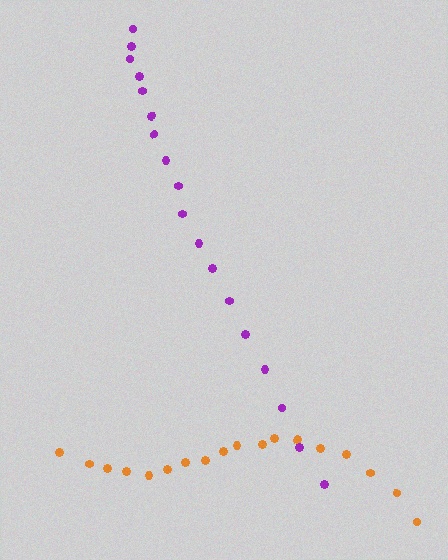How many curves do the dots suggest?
There are 2 distinct paths.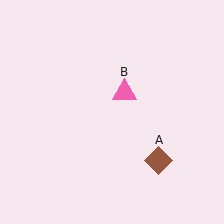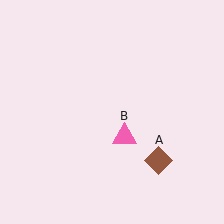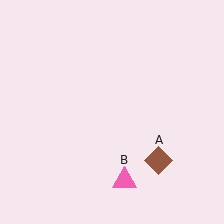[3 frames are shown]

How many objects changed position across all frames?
1 object changed position: pink triangle (object B).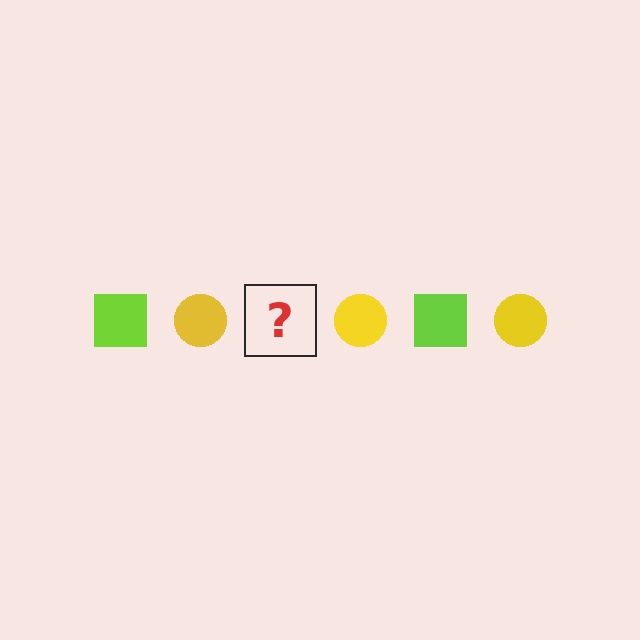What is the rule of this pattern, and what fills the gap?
The rule is that the pattern alternates between lime square and yellow circle. The gap should be filled with a lime square.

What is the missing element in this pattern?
The missing element is a lime square.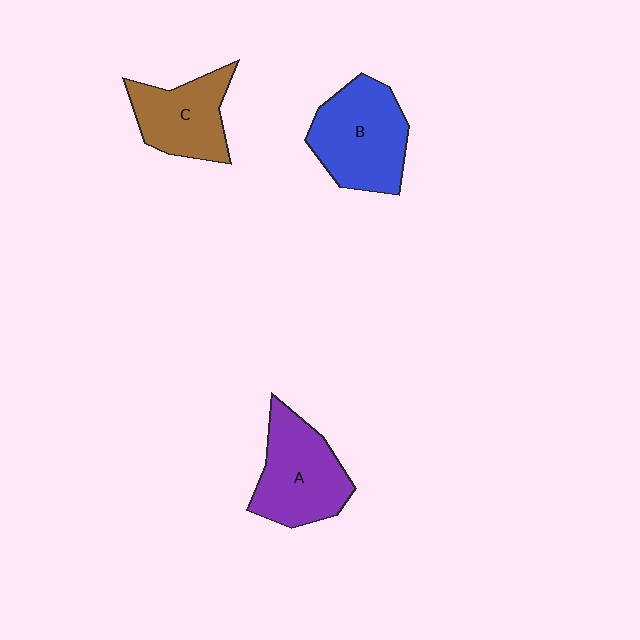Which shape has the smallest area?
Shape C (brown).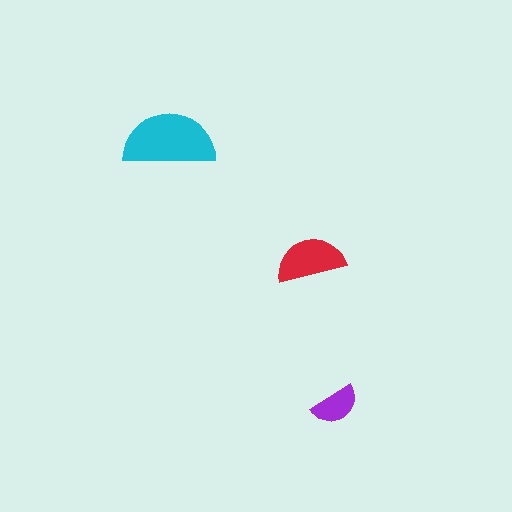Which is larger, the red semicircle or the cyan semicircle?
The cyan one.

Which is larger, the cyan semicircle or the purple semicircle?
The cyan one.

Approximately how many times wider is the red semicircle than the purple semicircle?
About 1.5 times wider.